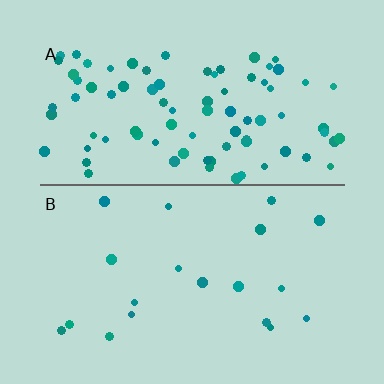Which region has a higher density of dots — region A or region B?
A (the top).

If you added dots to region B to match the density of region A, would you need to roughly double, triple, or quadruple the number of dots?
Approximately quadruple.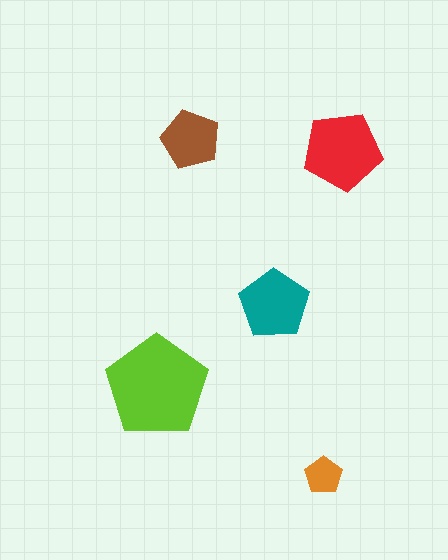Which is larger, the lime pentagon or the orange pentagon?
The lime one.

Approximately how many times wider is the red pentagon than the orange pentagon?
About 2 times wider.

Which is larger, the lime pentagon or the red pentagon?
The lime one.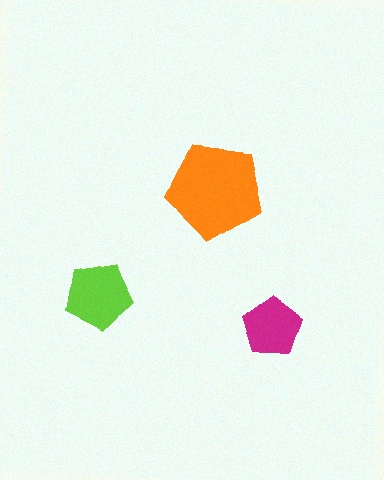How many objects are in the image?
There are 3 objects in the image.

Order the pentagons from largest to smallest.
the orange one, the lime one, the magenta one.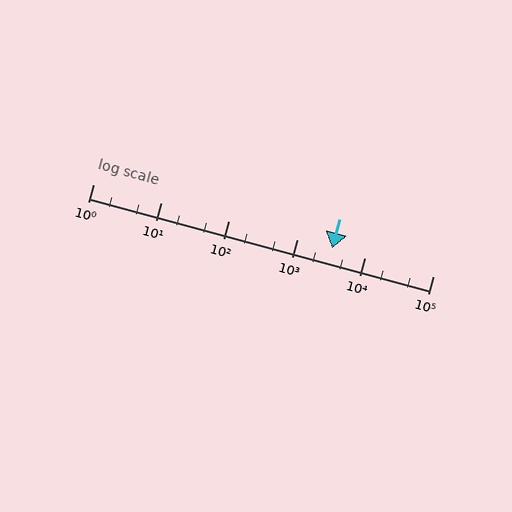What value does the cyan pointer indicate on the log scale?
The pointer indicates approximately 3300.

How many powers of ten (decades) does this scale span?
The scale spans 5 decades, from 1 to 100000.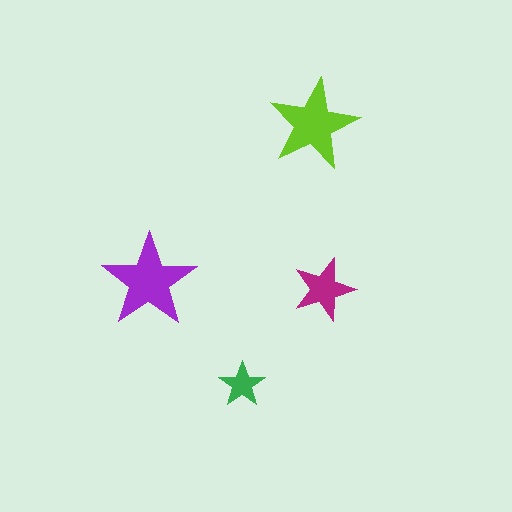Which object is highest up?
The lime star is topmost.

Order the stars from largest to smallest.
the purple one, the lime one, the magenta one, the green one.